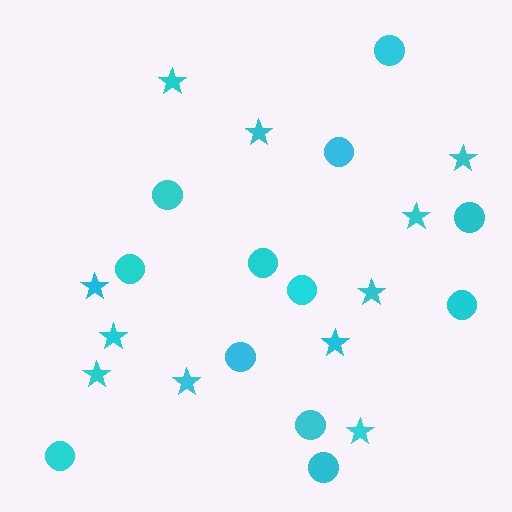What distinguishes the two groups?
There are 2 groups: one group of circles (12) and one group of stars (11).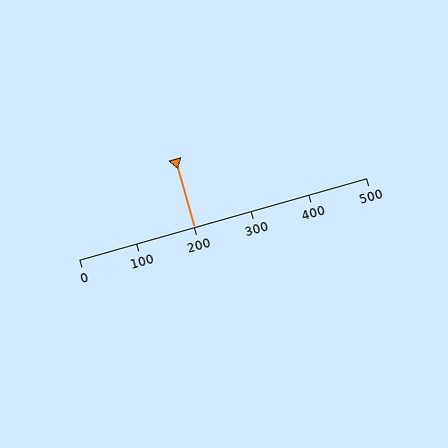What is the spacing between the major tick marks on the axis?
The major ticks are spaced 100 apart.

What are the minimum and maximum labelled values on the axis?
The axis runs from 0 to 500.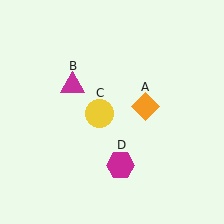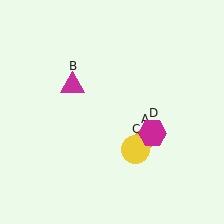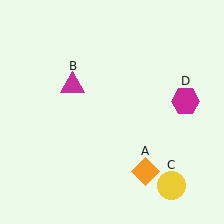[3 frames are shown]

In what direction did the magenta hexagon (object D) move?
The magenta hexagon (object D) moved up and to the right.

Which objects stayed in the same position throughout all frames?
Magenta triangle (object B) remained stationary.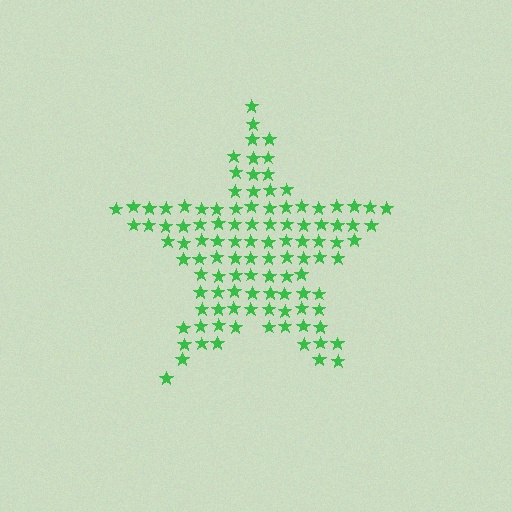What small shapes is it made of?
It is made of small stars.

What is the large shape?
The large shape is a star.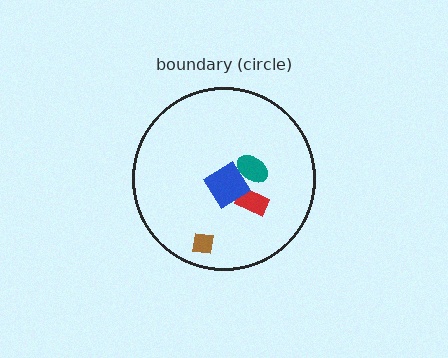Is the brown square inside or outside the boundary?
Inside.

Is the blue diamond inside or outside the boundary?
Inside.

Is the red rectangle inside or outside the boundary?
Inside.